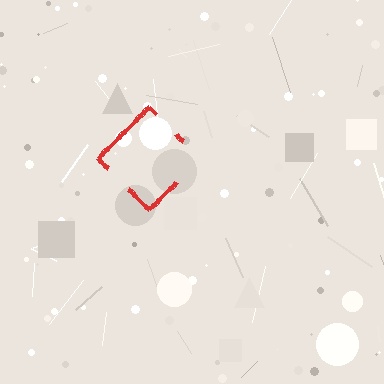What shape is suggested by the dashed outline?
The dashed outline suggests a diamond.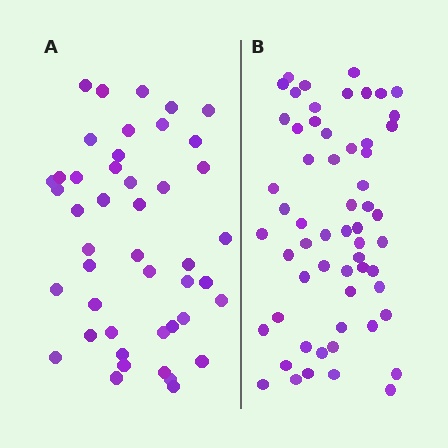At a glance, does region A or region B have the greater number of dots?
Region B (the right region) has more dots.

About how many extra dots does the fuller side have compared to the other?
Region B has approximately 15 more dots than region A.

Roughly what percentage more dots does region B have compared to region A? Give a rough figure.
About 30% more.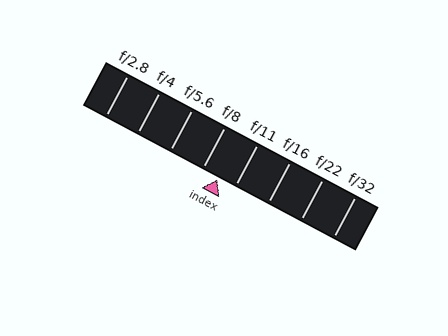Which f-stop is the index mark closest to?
The index mark is closest to f/8.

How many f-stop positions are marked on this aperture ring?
There are 8 f-stop positions marked.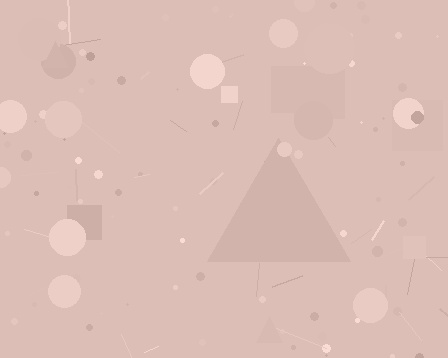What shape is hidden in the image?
A triangle is hidden in the image.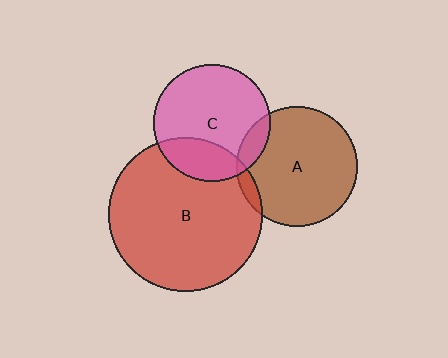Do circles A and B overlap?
Yes.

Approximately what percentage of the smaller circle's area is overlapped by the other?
Approximately 5%.